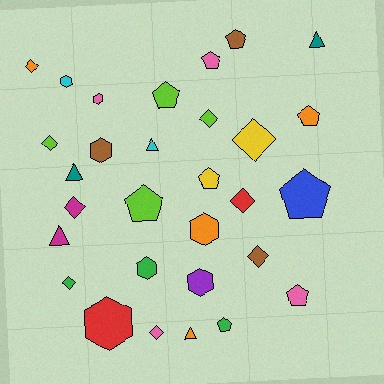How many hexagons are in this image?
There are 7 hexagons.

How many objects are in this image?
There are 30 objects.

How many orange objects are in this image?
There are 4 orange objects.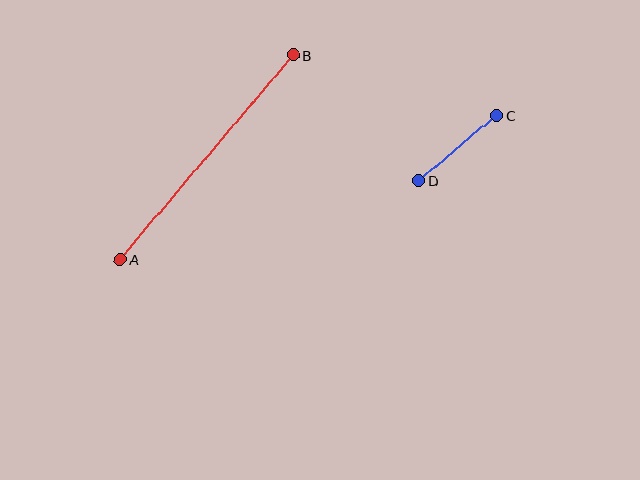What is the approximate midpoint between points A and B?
The midpoint is at approximately (207, 157) pixels.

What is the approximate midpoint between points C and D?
The midpoint is at approximately (458, 148) pixels.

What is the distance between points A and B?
The distance is approximately 268 pixels.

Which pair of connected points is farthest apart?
Points A and B are farthest apart.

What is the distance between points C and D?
The distance is approximately 101 pixels.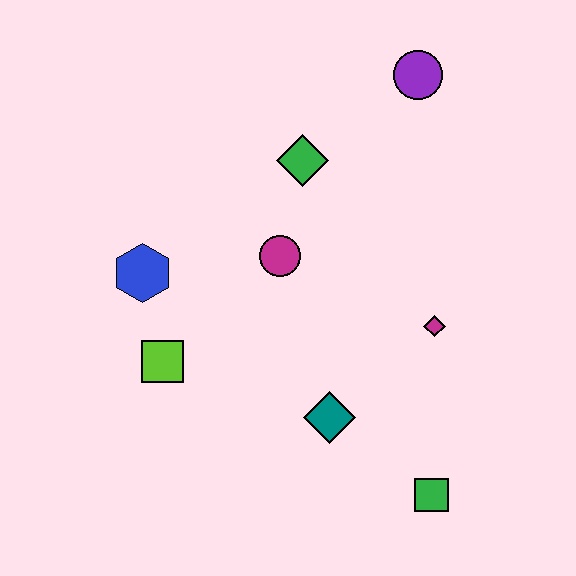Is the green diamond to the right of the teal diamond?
No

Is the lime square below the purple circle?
Yes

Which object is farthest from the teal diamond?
The purple circle is farthest from the teal diamond.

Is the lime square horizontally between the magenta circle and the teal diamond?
No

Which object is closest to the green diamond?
The magenta circle is closest to the green diamond.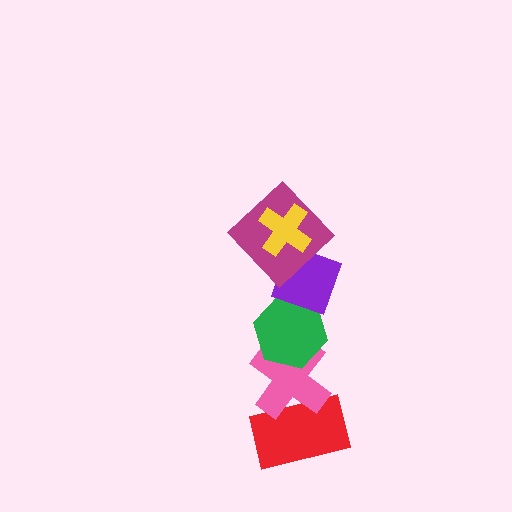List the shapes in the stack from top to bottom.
From top to bottom: the yellow cross, the magenta diamond, the purple diamond, the green hexagon, the pink cross, the red rectangle.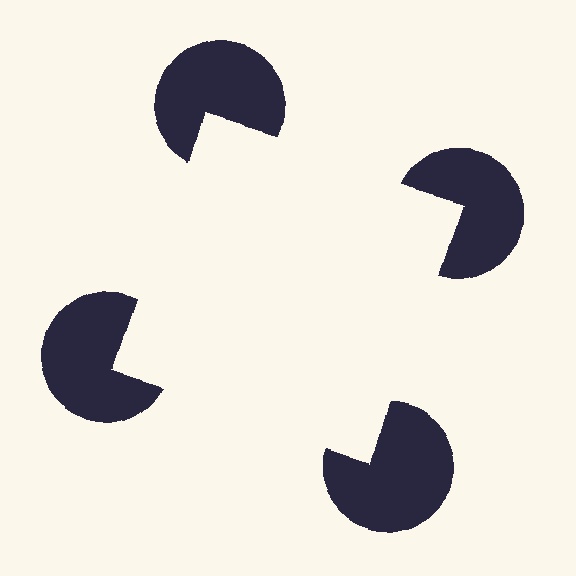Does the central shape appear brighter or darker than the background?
It typically appears slightly brighter than the background, even though no actual brightness change is drawn.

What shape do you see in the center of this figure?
An illusory square — its edges are inferred from the aligned wedge cuts in the pac-man discs, not physically drawn.